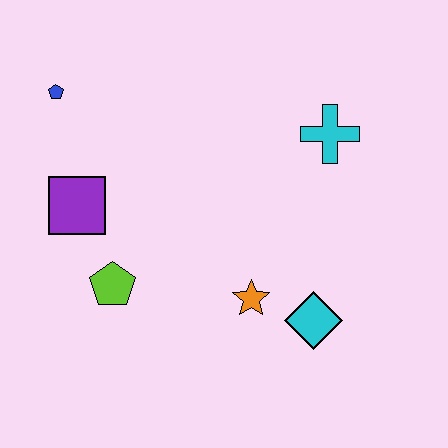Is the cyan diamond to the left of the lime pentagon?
No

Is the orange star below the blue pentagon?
Yes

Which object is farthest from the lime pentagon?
The cyan cross is farthest from the lime pentagon.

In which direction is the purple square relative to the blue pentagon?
The purple square is below the blue pentagon.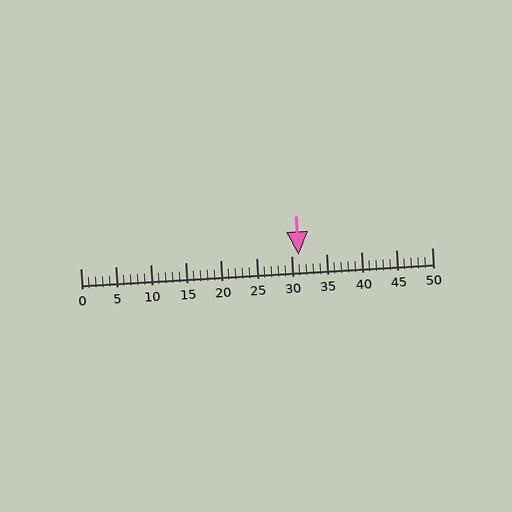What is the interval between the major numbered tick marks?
The major tick marks are spaced 5 units apart.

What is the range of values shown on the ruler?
The ruler shows values from 0 to 50.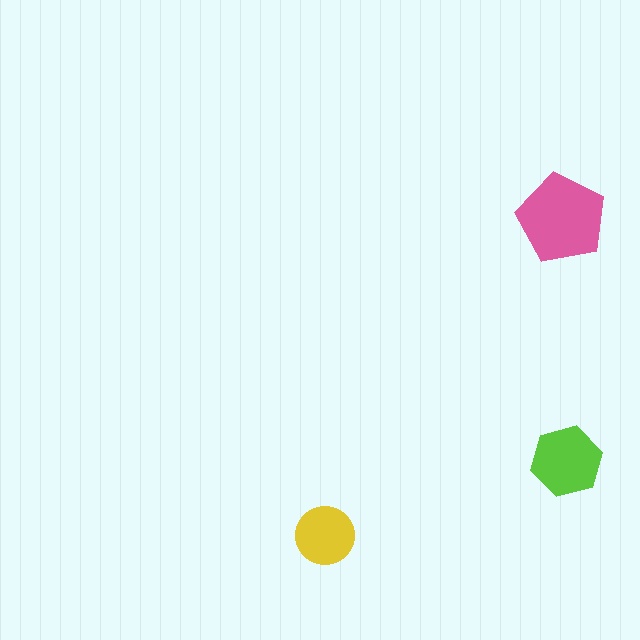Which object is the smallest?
The yellow circle.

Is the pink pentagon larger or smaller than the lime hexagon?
Larger.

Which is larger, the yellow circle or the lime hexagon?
The lime hexagon.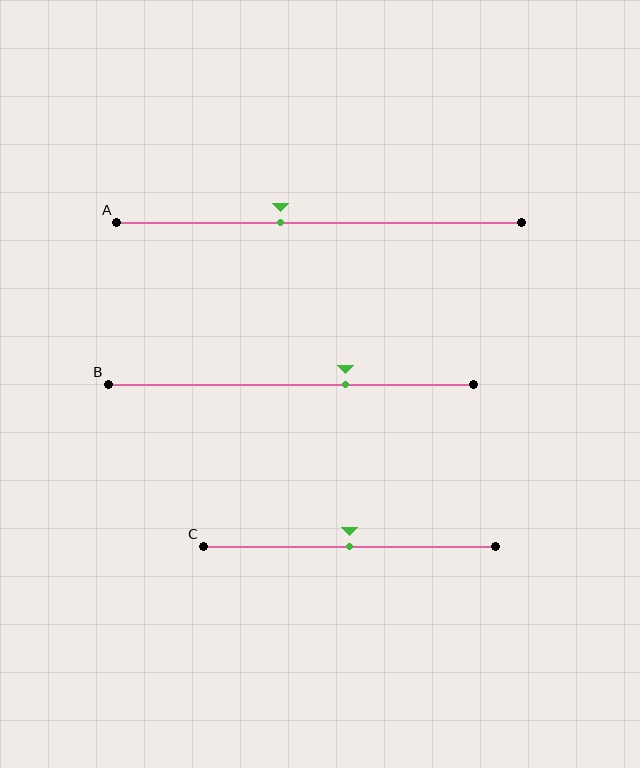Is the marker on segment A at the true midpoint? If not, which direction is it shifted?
No, the marker on segment A is shifted to the left by about 9% of the segment length.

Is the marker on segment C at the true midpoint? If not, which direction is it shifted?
Yes, the marker on segment C is at the true midpoint.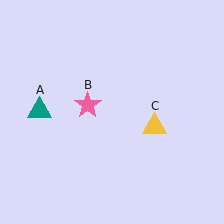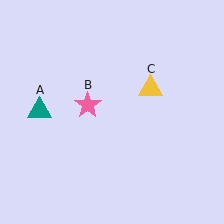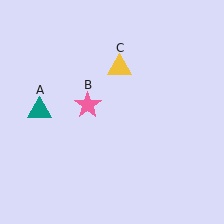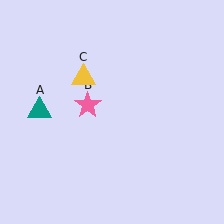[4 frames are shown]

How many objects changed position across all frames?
1 object changed position: yellow triangle (object C).